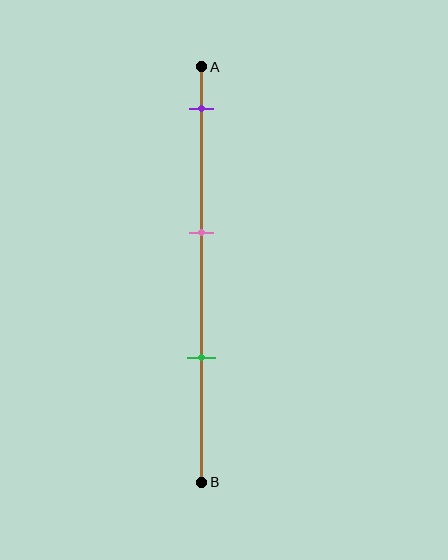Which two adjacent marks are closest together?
The pink and green marks are the closest adjacent pair.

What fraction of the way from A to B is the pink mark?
The pink mark is approximately 40% (0.4) of the way from A to B.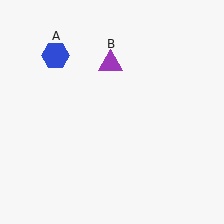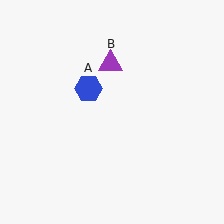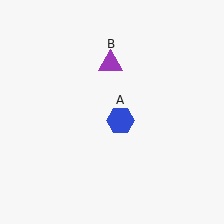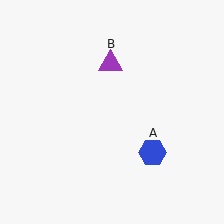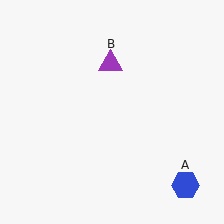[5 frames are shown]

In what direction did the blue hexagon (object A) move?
The blue hexagon (object A) moved down and to the right.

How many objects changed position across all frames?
1 object changed position: blue hexagon (object A).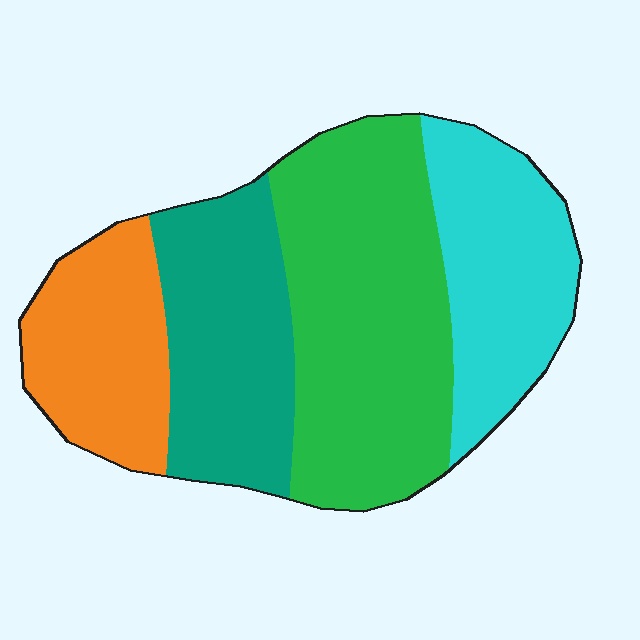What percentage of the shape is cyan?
Cyan covers roughly 20% of the shape.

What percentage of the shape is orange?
Orange covers about 20% of the shape.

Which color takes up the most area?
Green, at roughly 35%.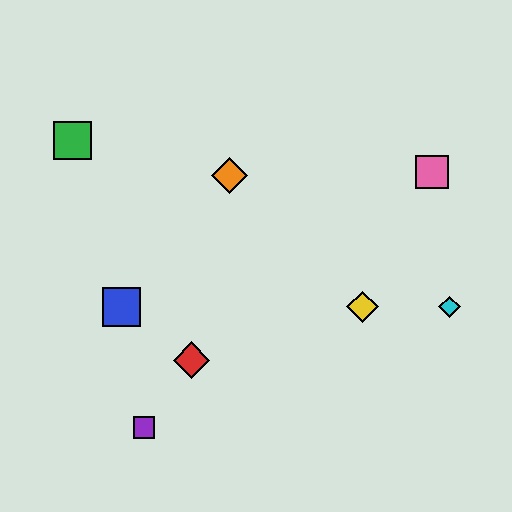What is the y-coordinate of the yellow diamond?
The yellow diamond is at y≈307.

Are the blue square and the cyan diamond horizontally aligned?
Yes, both are at y≈307.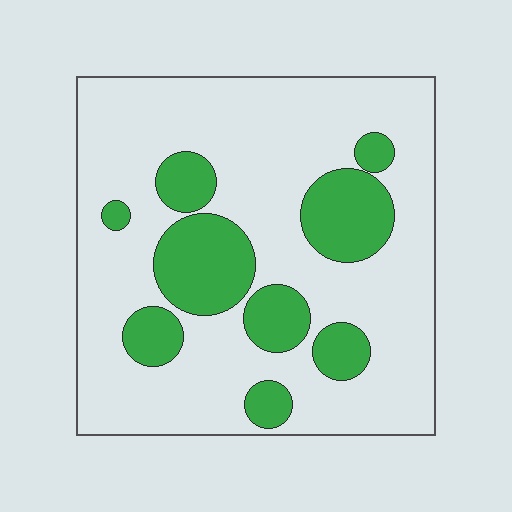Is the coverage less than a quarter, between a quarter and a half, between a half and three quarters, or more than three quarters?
Less than a quarter.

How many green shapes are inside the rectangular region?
9.